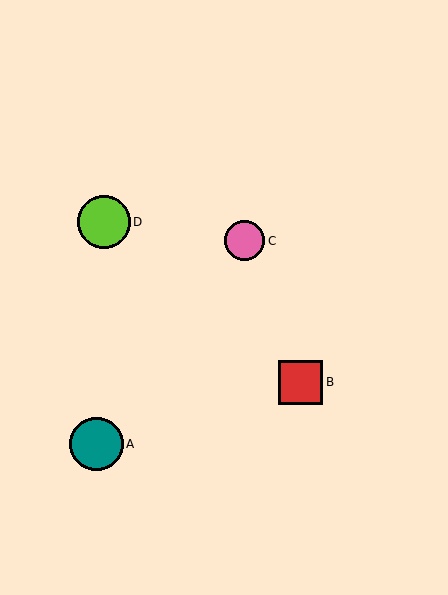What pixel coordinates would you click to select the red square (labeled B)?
Click at (300, 382) to select the red square B.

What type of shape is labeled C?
Shape C is a pink circle.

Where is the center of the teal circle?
The center of the teal circle is at (96, 444).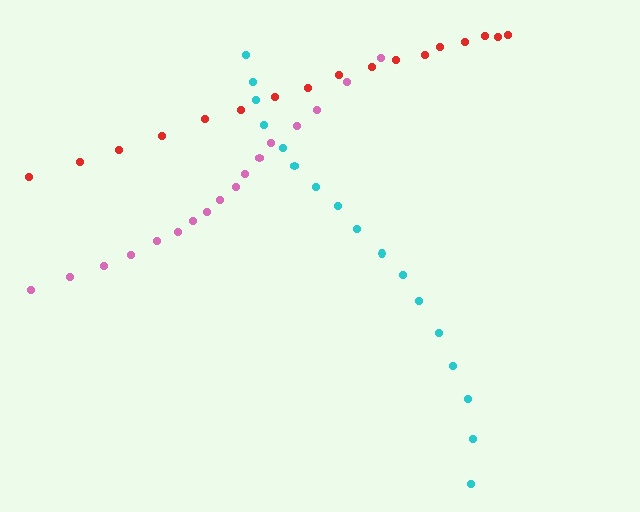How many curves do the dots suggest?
There are 3 distinct paths.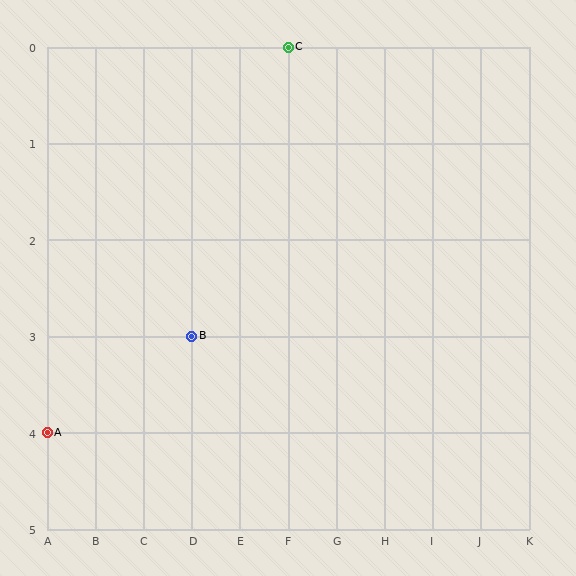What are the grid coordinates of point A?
Point A is at grid coordinates (A, 4).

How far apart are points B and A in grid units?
Points B and A are 3 columns and 1 row apart (about 3.2 grid units diagonally).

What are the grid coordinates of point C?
Point C is at grid coordinates (F, 0).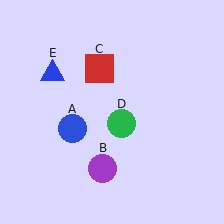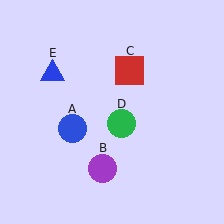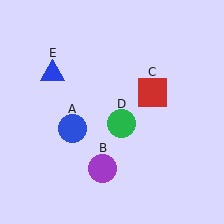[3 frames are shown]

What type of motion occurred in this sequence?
The red square (object C) rotated clockwise around the center of the scene.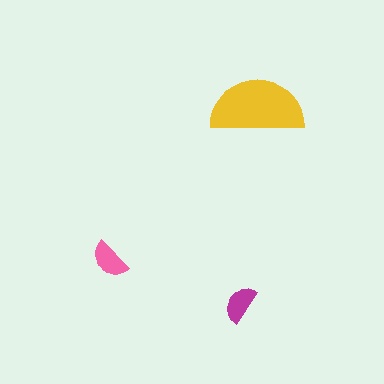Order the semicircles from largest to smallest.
the yellow one, the pink one, the magenta one.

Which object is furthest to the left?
The pink semicircle is leftmost.